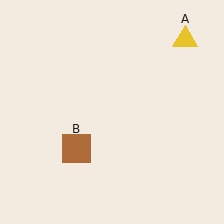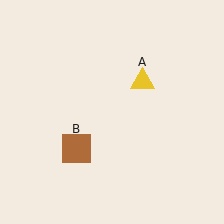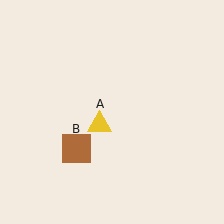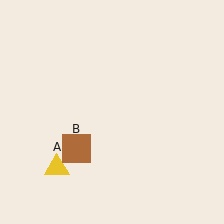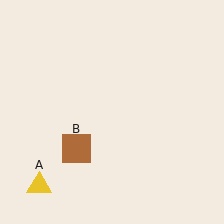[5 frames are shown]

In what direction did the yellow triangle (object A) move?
The yellow triangle (object A) moved down and to the left.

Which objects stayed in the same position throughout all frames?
Brown square (object B) remained stationary.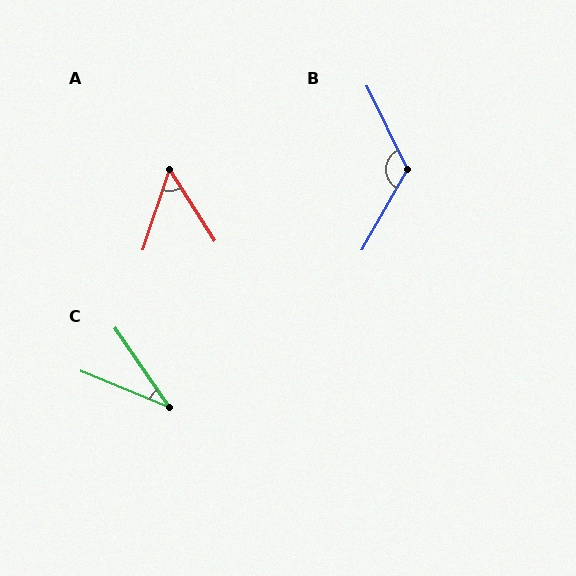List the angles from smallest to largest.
C (33°), A (51°), B (125°).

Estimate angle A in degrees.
Approximately 51 degrees.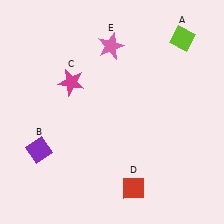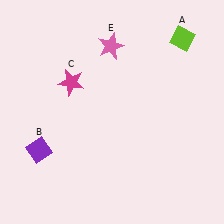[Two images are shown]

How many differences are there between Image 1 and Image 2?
There is 1 difference between the two images.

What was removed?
The red diamond (D) was removed in Image 2.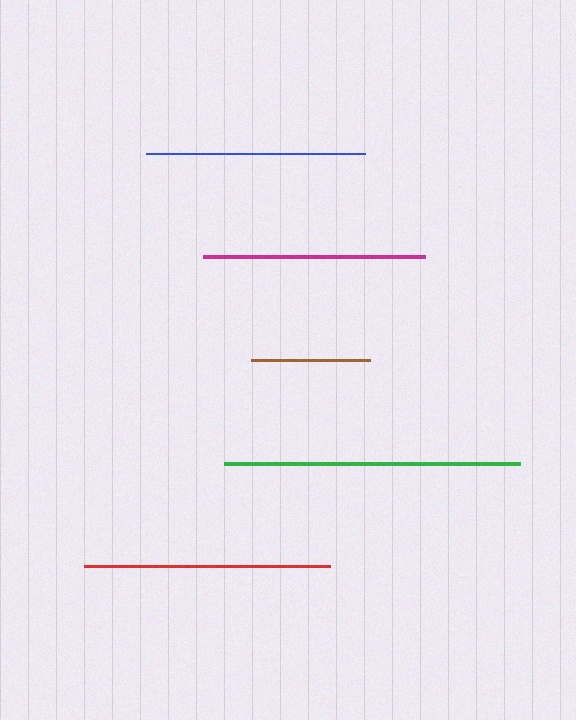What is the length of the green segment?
The green segment is approximately 295 pixels long.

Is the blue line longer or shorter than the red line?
The red line is longer than the blue line.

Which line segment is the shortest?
The brown line is the shortest at approximately 119 pixels.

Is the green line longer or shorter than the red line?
The green line is longer than the red line.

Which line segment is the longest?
The green line is the longest at approximately 295 pixels.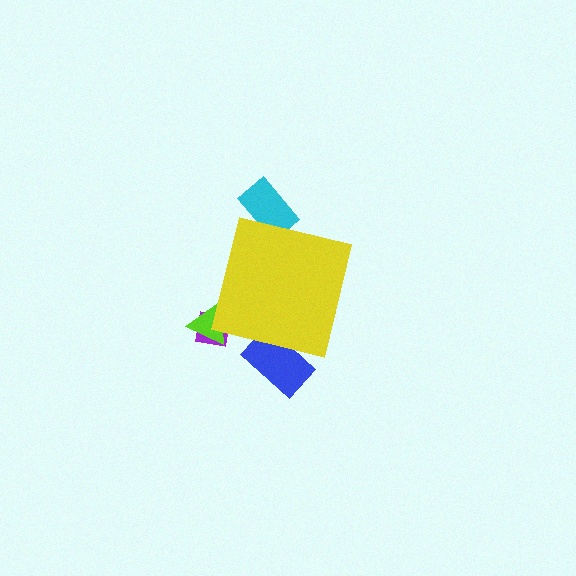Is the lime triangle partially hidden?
Yes, the lime triangle is partially hidden behind the yellow square.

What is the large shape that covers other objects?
A yellow square.